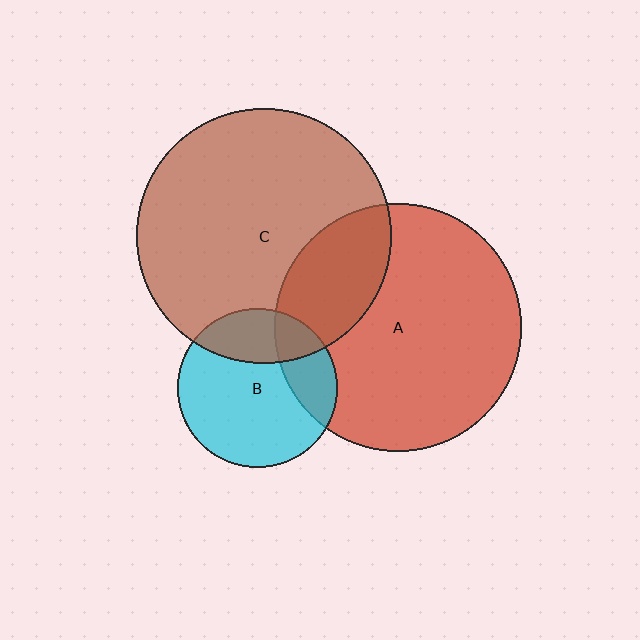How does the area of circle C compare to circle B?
Approximately 2.6 times.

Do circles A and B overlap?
Yes.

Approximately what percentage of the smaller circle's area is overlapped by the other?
Approximately 25%.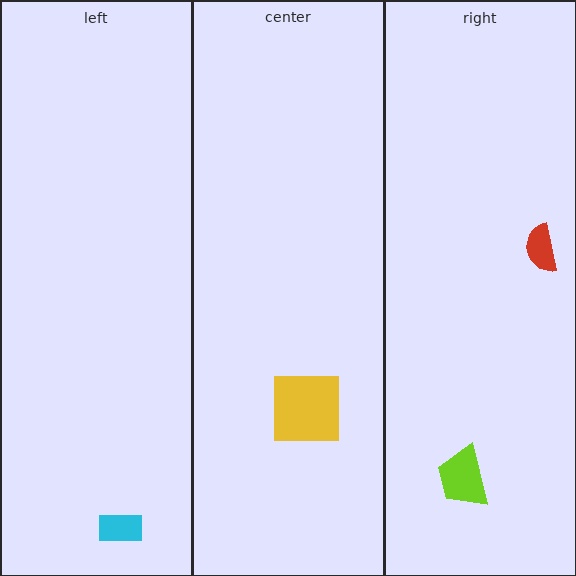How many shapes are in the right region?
2.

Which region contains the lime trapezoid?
The right region.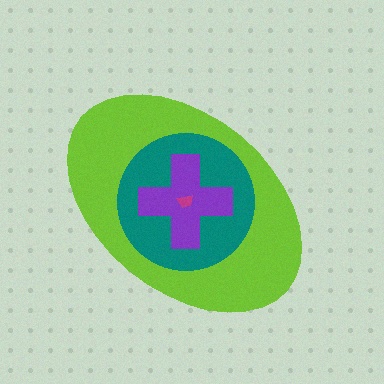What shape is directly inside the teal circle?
The purple cross.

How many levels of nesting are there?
4.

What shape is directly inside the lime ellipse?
The teal circle.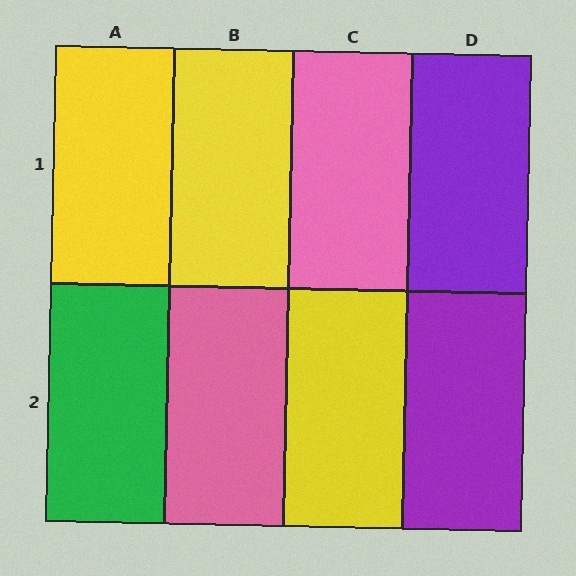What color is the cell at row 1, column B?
Yellow.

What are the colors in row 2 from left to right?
Green, pink, yellow, purple.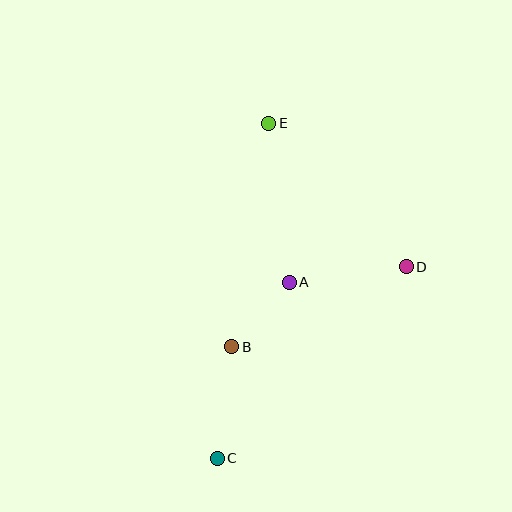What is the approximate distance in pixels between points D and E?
The distance between D and E is approximately 199 pixels.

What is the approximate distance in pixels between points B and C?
The distance between B and C is approximately 112 pixels.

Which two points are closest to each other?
Points A and B are closest to each other.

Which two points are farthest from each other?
Points C and E are farthest from each other.